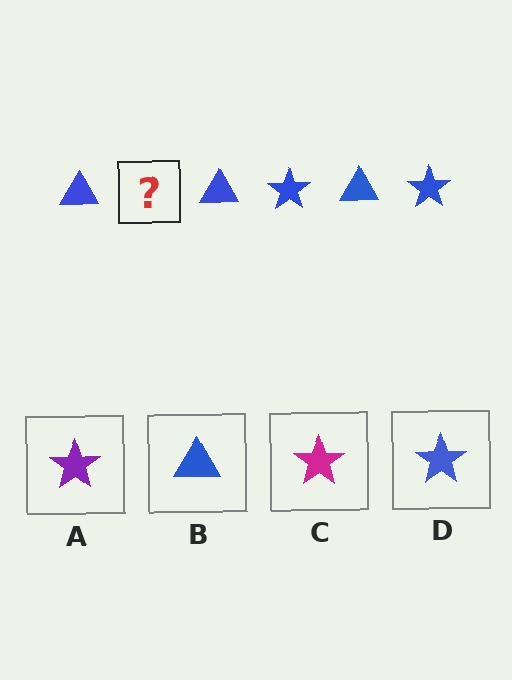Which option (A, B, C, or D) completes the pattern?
D.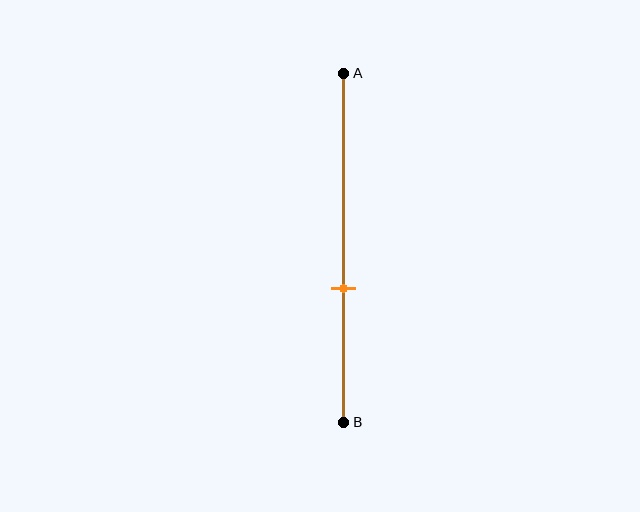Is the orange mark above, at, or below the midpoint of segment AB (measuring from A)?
The orange mark is below the midpoint of segment AB.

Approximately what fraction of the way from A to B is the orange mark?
The orange mark is approximately 60% of the way from A to B.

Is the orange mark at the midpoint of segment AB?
No, the mark is at about 60% from A, not at the 50% midpoint.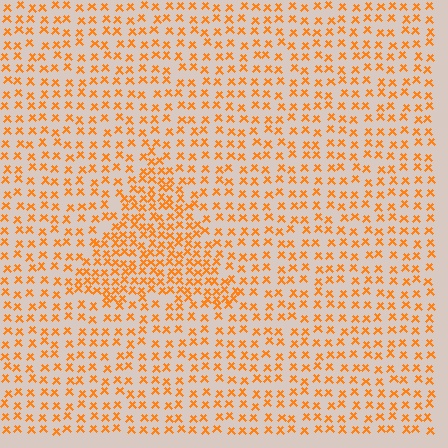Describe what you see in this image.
The image contains small orange elements arranged at two different densities. A triangle-shaped region is visible where the elements are more densely packed than the surrounding area.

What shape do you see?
I see a triangle.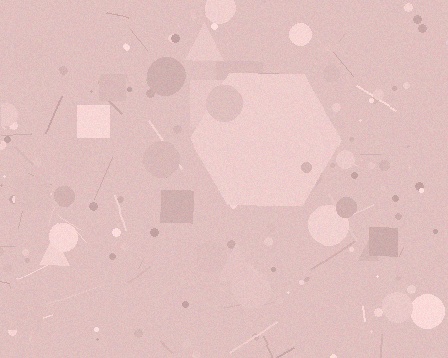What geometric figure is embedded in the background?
A hexagon is embedded in the background.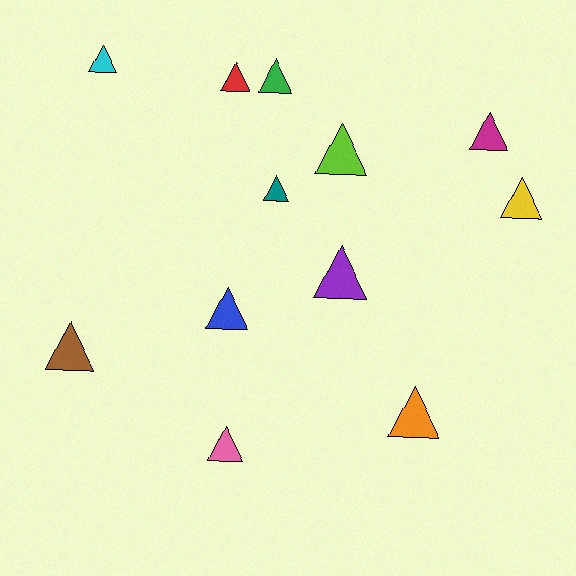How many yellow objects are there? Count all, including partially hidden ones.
There is 1 yellow object.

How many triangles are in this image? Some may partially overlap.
There are 12 triangles.